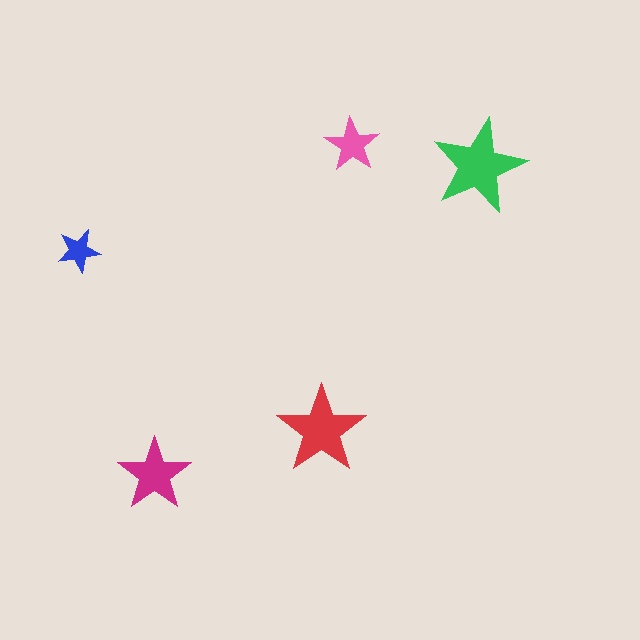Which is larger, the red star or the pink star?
The red one.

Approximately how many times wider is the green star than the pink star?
About 2 times wider.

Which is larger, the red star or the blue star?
The red one.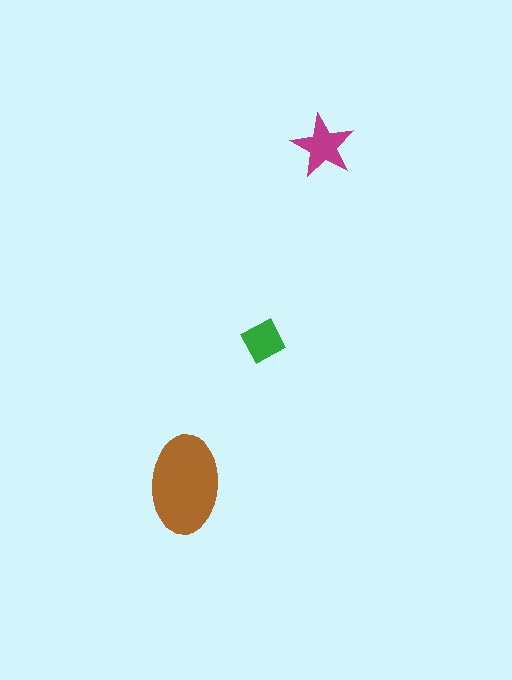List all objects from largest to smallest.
The brown ellipse, the magenta star, the green diamond.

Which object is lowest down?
The brown ellipse is bottommost.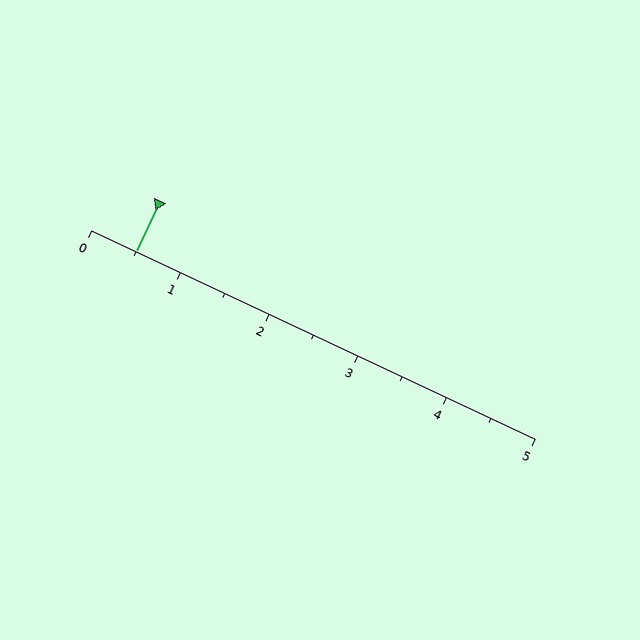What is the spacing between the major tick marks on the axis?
The major ticks are spaced 1 apart.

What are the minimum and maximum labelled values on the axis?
The axis runs from 0 to 5.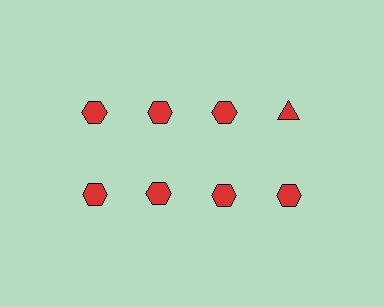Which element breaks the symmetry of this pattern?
The red triangle in the top row, second from right column breaks the symmetry. All other shapes are red hexagons.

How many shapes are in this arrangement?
There are 8 shapes arranged in a grid pattern.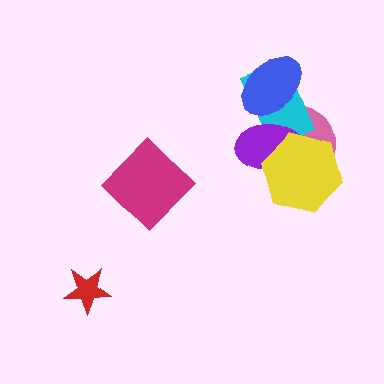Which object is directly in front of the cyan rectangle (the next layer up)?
The purple ellipse is directly in front of the cyan rectangle.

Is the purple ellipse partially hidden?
Yes, it is partially covered by another shape.